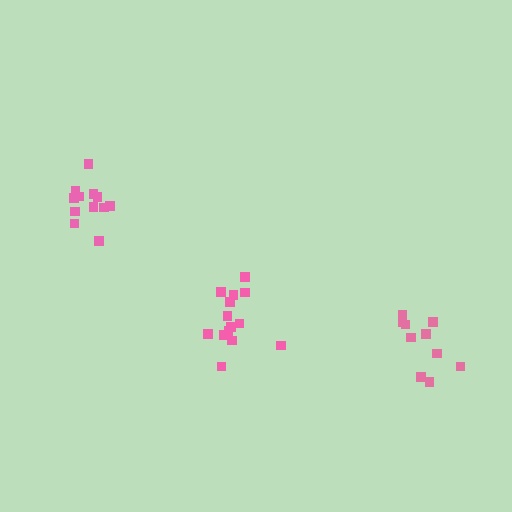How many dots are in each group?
Group 1: 14 dots, Group 2: 10 dots, Group 3: 12 dots (36 total).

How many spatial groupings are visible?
There are 3 spatial groupings.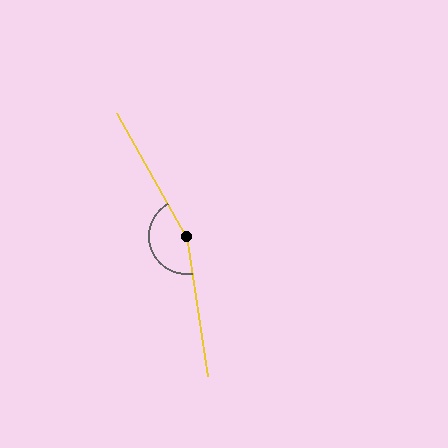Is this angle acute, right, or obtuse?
It is obtuse.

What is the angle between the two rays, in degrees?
Approximately 159 degrees.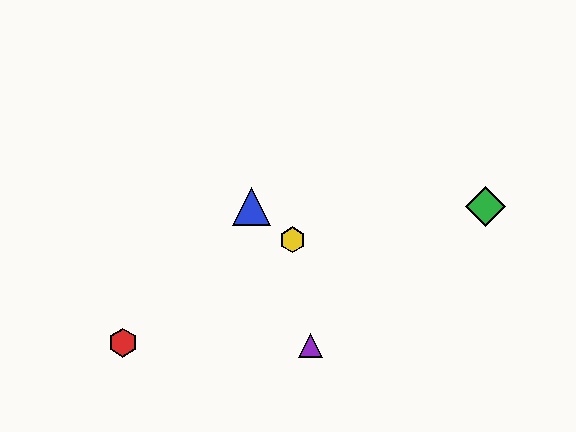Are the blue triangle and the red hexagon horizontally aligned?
No, the blue triangle is at y≈206 and the red hexagon is at y≈343.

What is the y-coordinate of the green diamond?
The green diamond is at y≈206.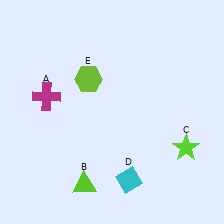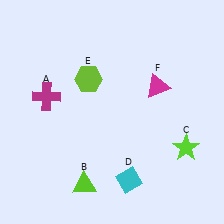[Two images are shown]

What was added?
A magenta triangle (F) was added in Image 2.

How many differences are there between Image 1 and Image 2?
There is 1 difference between the two images.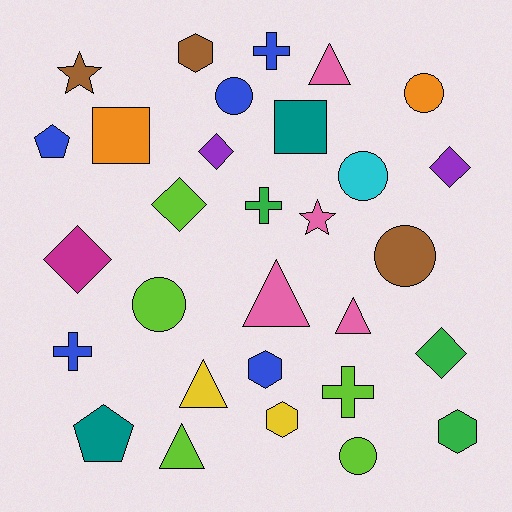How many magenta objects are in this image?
There is 1 magenta object.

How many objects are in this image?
There are 30 objects.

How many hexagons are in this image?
There are 4 hexagons.